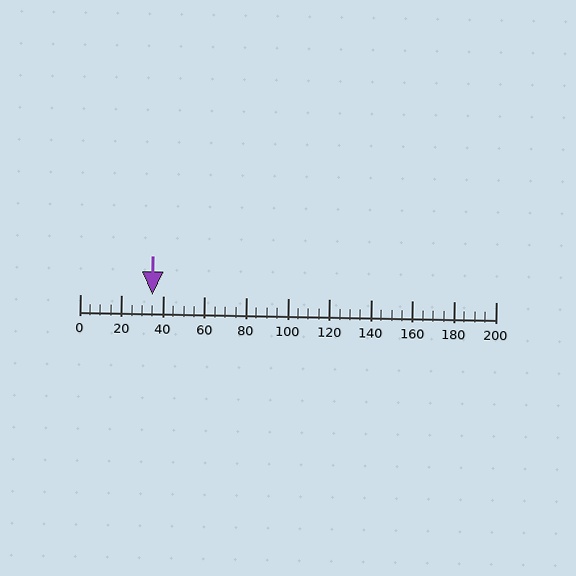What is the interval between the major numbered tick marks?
The major tick marks are spaced 20 units apart.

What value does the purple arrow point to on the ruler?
The purple arrow points to approximately 35.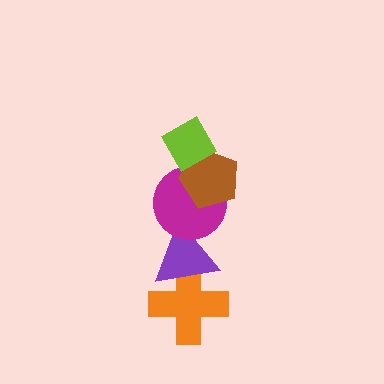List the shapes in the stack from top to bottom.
From top to bottom: the lime diamond, the brown pentagon, the magenta circle, the purple triangle, the orange cross.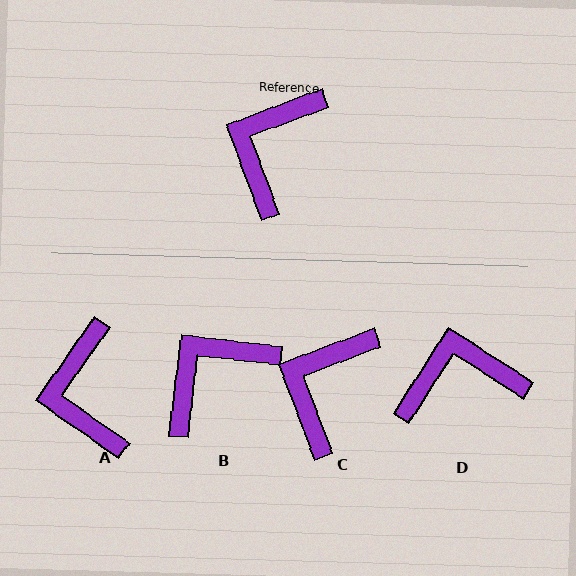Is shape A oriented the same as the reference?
No, it is off by about 34 degrees.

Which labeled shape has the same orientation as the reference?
C.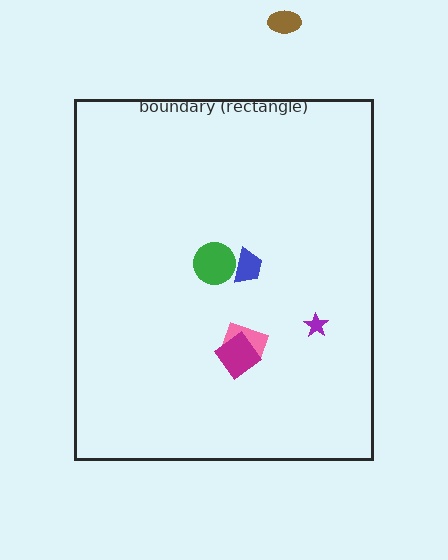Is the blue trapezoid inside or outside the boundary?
Inside.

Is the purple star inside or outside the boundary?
Inside.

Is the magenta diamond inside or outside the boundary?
Inside.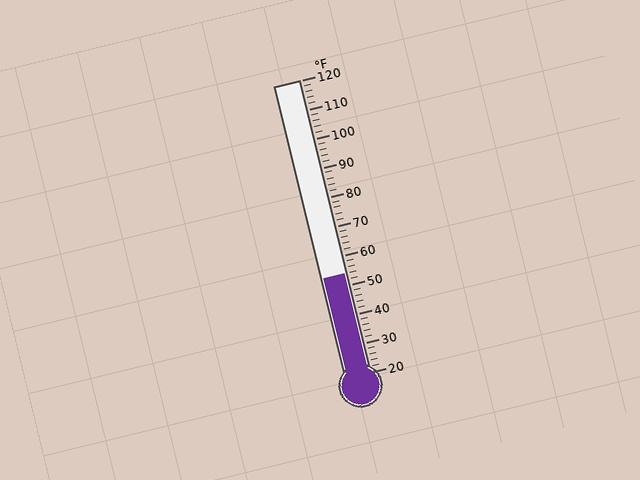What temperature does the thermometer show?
The thermometer shows approximately 54°F.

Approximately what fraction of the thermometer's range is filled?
The thermometer is filled to approximately 35% of its range.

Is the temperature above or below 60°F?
The temperature is below 60°F.